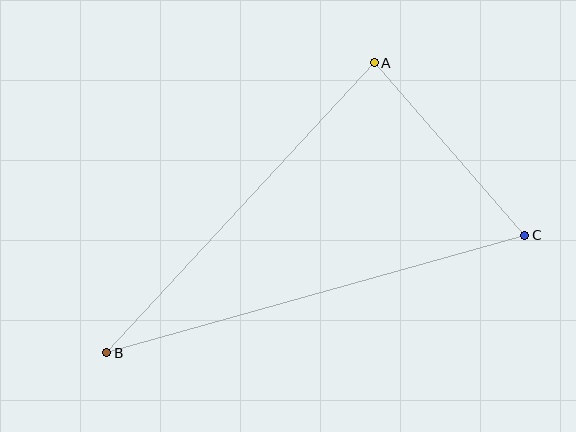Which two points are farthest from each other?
Points B and C are farthest from each other.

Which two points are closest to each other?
Points A and C are closest to each other.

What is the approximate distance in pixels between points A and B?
The distance between A and B is approximately 395 pixels.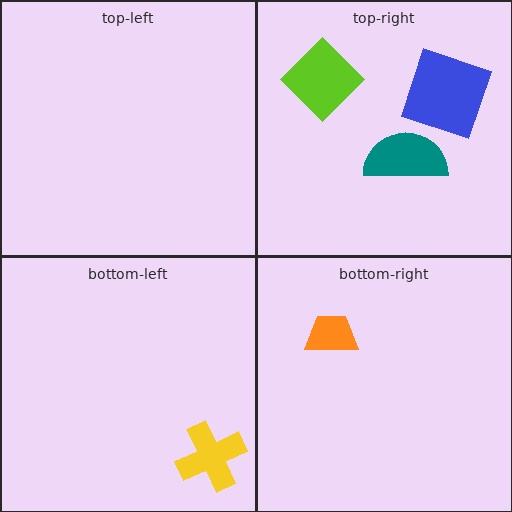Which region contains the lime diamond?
The top-right region.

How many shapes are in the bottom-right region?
1.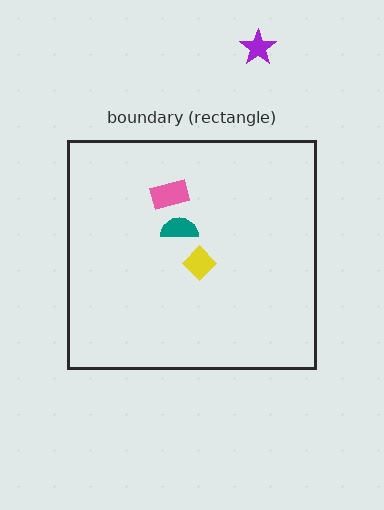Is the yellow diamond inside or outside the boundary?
Inside.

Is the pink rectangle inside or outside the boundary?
Inside.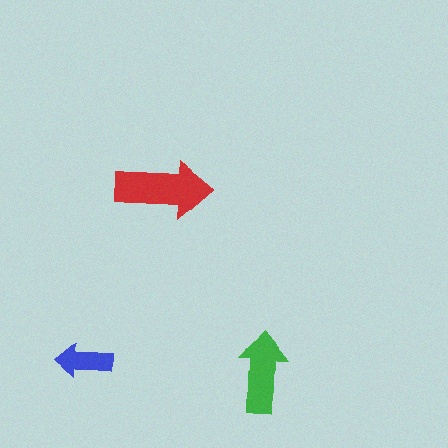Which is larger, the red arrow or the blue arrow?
The red one.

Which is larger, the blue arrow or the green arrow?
The green one.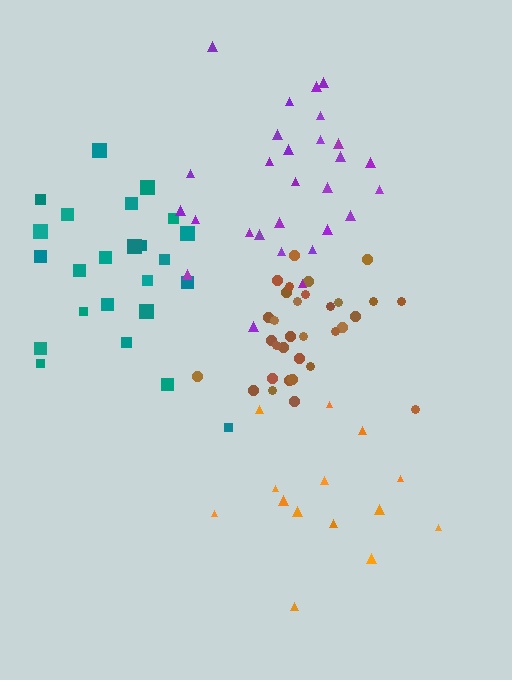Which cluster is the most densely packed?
Brown.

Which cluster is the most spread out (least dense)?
Orange.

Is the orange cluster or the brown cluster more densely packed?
Brown.